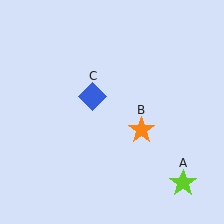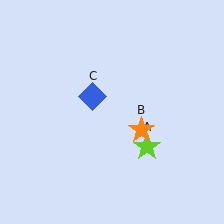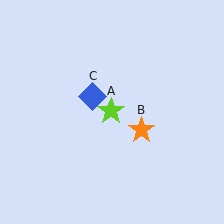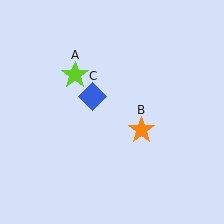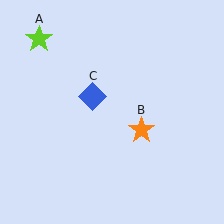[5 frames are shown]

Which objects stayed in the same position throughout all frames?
Orange star (object B) and blue diamond (object C) remained stationary.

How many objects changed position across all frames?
1 object changed position: lime star (object A).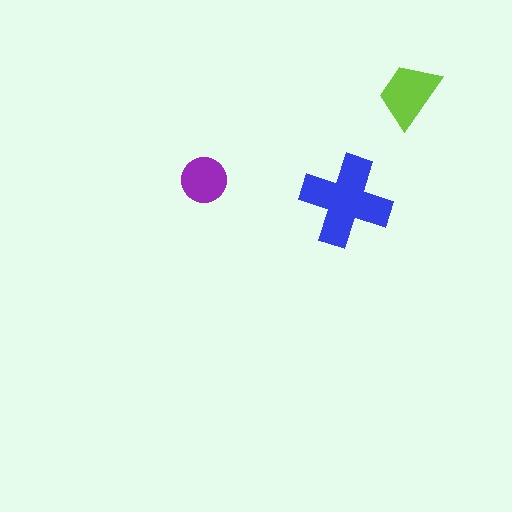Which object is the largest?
The blue cross.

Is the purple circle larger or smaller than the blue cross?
Smaller.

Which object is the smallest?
The purple circle.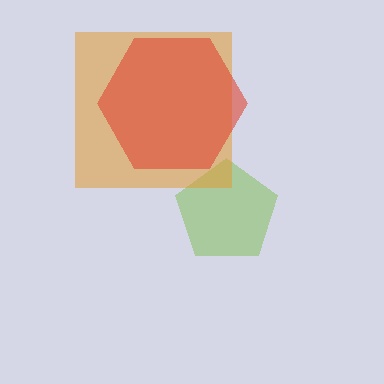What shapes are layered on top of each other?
The layered shapes are: a lime pentagon, an orange square, a red hexagon.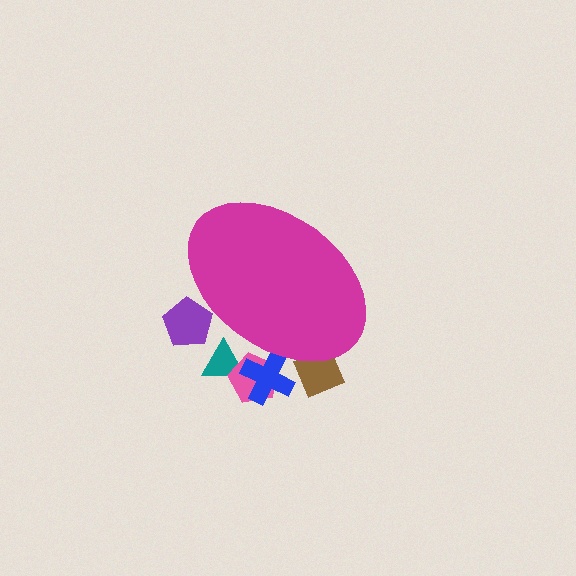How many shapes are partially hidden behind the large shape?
5 shapes are partially hidden.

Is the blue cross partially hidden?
Yes, the blue cross is partially hidden behind the magenta ellipse.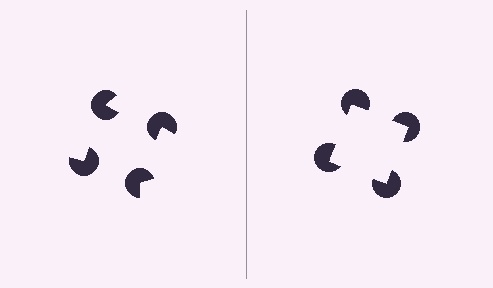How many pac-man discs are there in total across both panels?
8 — 4 on each side.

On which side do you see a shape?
An illusory square appears on the right side. On the left side the wedge cuts are rotated, so no coherent shape forms.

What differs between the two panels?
The pac-man discs are positioned identically on both sides; only the wedge orientations differ. On the right they align to a square; on the left they are misaligned.